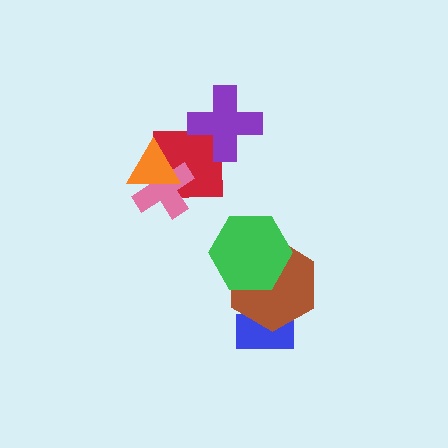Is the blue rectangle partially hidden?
Yes, it is partially covered by another shape.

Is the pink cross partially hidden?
Yes, it is partially covered by another shape.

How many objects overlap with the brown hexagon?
2 objects overlap with the brown hexagon.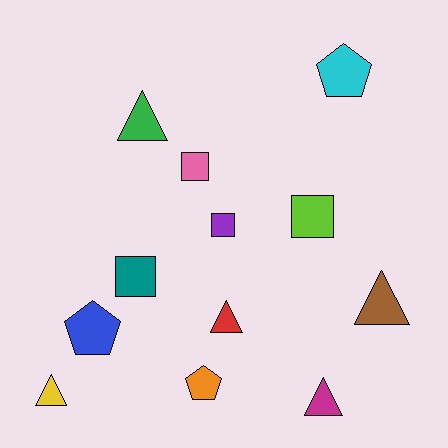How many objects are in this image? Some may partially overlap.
There are 12 objects.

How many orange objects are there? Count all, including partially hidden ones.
There is 1 orange object.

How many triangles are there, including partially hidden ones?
There are 5 triangles.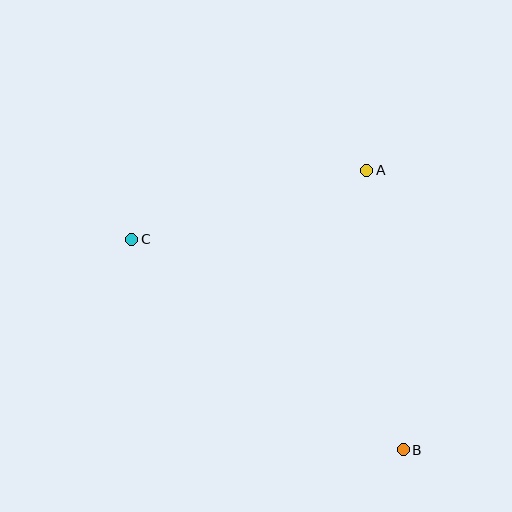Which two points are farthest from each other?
Points B and C are farthest from each other.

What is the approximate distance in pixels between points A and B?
The distance between A and B is approximately 281 pixels.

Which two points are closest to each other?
Points A and C are closest to each other.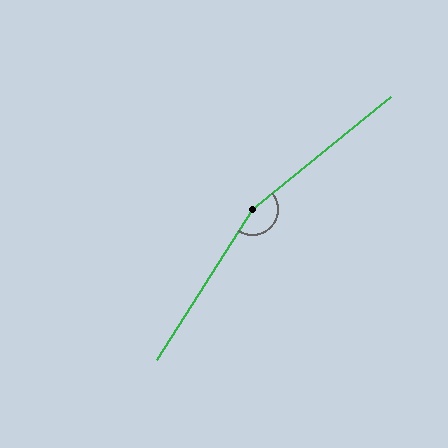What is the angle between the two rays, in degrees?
Approximately 162 degrees.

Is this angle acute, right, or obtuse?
It is obtuse.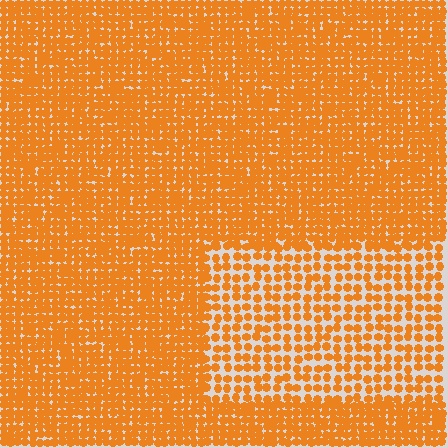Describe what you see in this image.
The image contains small orange elements arranged at two different densities. A rectangle-shaped region is visible where the elements are less densely packed than the surrounding area.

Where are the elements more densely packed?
The elements are more densely packed outside the rectangle boundary.